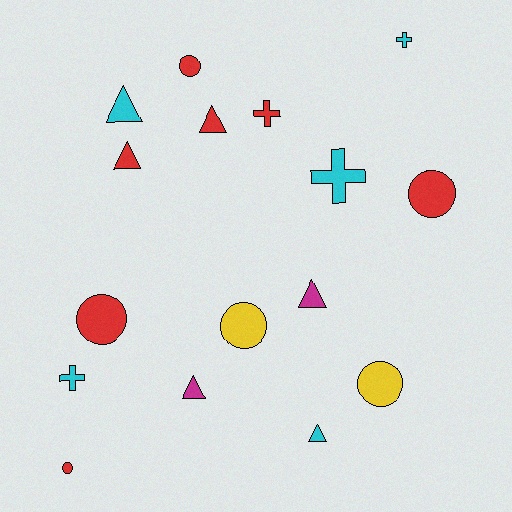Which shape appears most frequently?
Circle, with 6 objects.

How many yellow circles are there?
There are 2 yellow circles.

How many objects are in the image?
There are 16 objects.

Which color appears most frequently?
Red, with 7 objects.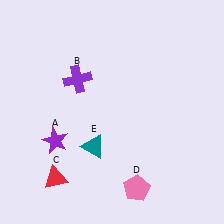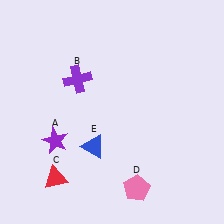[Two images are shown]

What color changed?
The triangle (E) changed from teal in Image 1 to blue in Image 2.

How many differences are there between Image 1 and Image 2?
There is 1 difference between the two images.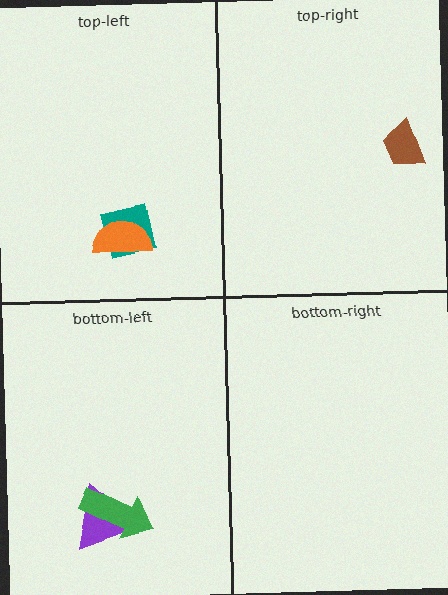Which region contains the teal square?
The top-left region.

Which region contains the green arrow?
The bottom-left region.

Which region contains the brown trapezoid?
The top-right region.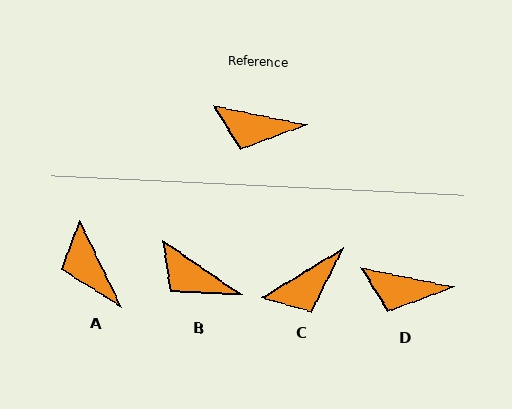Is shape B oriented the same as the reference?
No, it is off by about 23 degrees.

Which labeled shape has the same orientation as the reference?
D.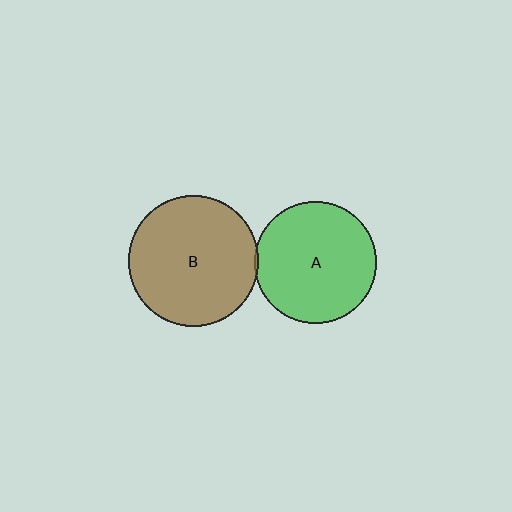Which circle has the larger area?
Circle B (brown).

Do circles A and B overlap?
Yes.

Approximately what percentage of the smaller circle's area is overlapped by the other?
Approximately 5%.